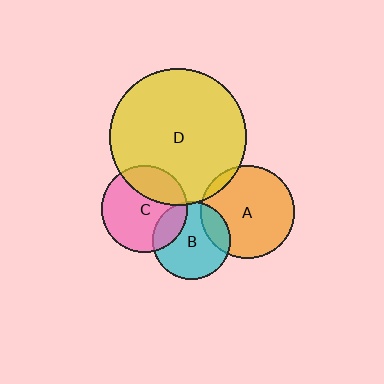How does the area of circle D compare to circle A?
Approximately 2.2 times.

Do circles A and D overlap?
Yes.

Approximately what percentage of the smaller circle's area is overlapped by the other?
Approximately 5%.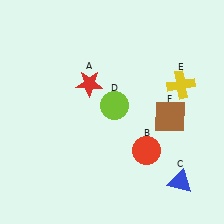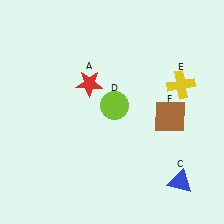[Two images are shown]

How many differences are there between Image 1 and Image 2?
There is 1 difference between the two images.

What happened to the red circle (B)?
The red circle (B) was removed in Image 2. It was in the bottom-right area of Image 1.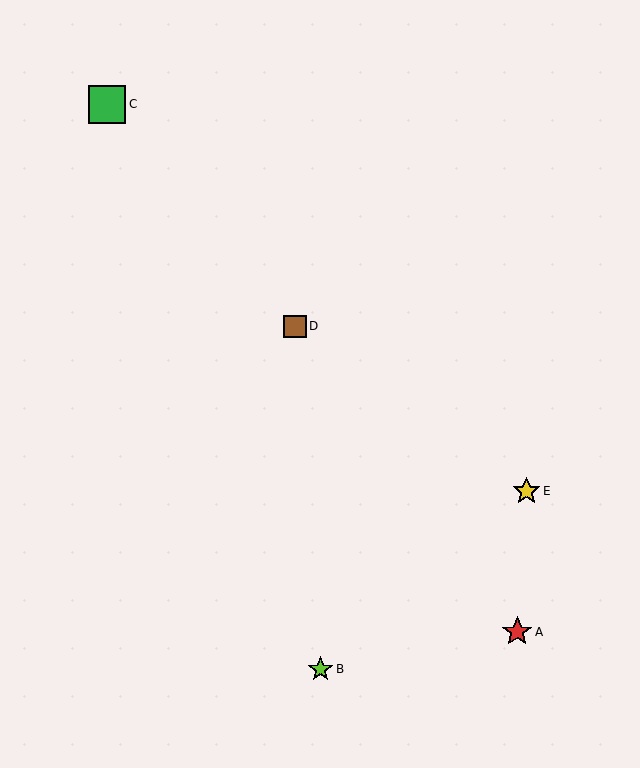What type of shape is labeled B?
Shape B is a lime star.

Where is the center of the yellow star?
The center of the yellow star is at (527, 491).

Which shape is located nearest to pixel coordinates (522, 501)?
The yellow star (labeled E) at (527, 491) is nearest to that location.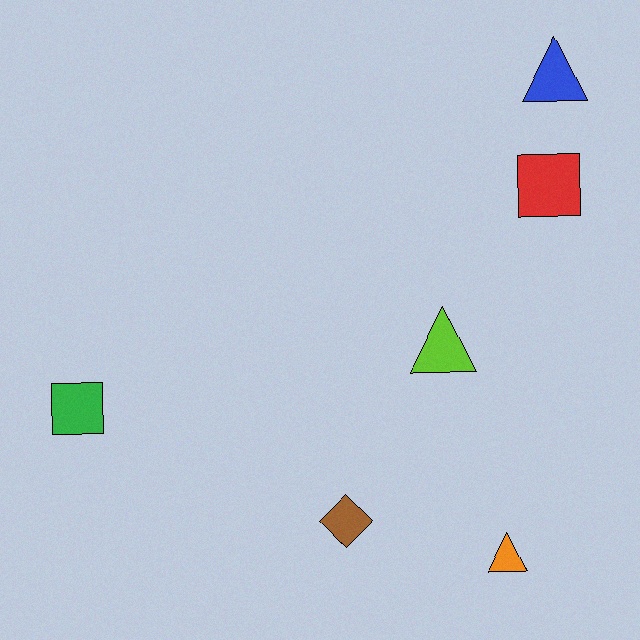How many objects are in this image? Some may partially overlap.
There are 6 objects.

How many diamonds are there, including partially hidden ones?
There is 1 diamond.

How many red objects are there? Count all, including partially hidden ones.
There is 1 red object.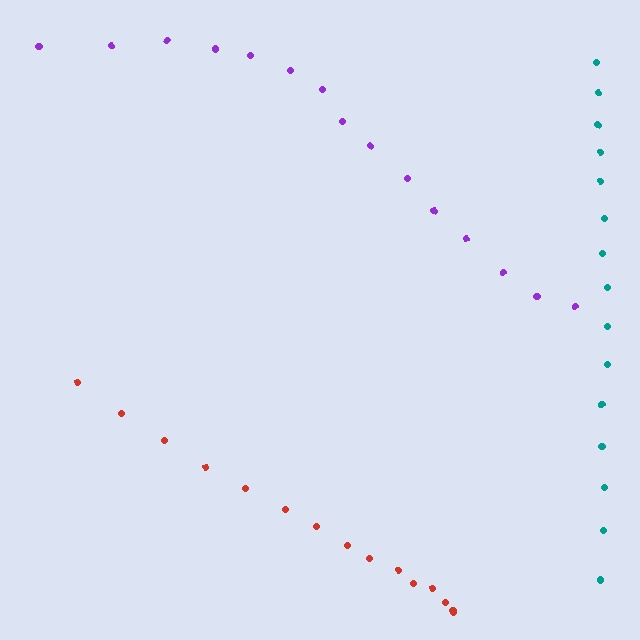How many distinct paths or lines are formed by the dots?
There are 3 distinct paths.